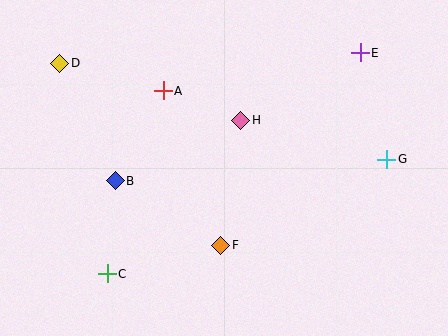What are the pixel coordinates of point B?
Point B is at (115, 181).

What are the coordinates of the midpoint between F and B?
The midpoint between F and B is at (168, 213).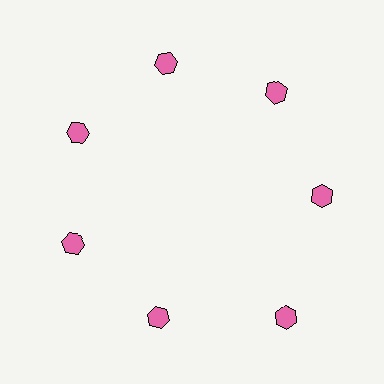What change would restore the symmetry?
The symmetry would be restored by moving it inward, back onto the ring so that all 7 hexagons sit at equal angles and equal distance from the center.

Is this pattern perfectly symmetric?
No. The 7 pink hexagons are arranged in a ring, but one element near the 5 o'clock position is pushed outward from the center, breaking the 7-fold rotational symmetry.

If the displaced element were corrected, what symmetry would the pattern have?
It would have 7-fold rotational symmetry — the pattern would map onto itself every 51 degrees.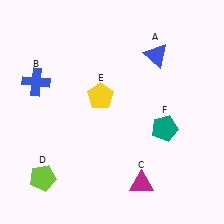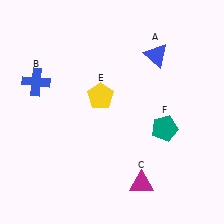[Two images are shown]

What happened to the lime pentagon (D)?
The lime pentagon (D) was removed in Image 2. It was in the bottom-left area of Image 1.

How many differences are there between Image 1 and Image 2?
There is 1 difference between the two images.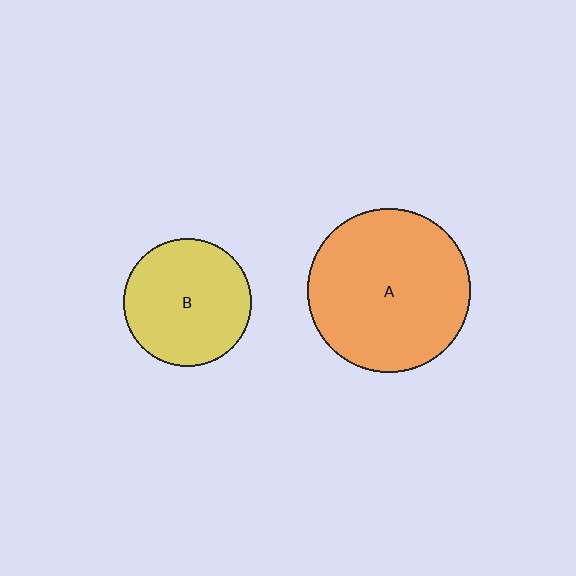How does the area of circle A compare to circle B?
Approximately 1.6 times.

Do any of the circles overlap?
No, none of the circles overlap.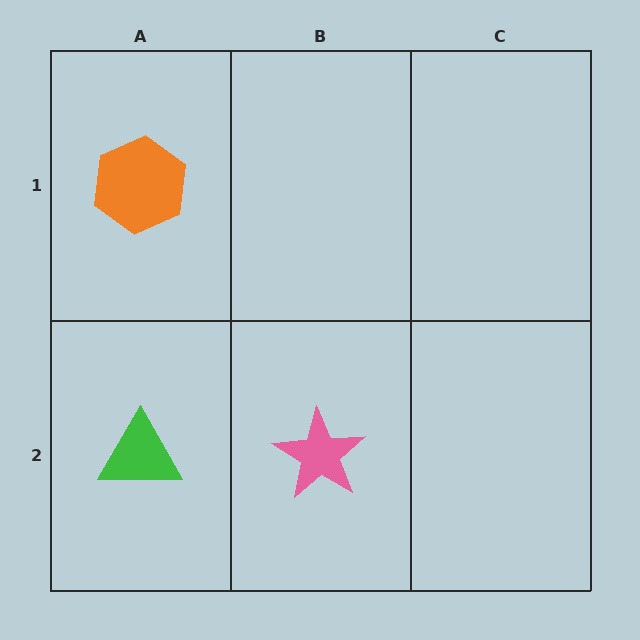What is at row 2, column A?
A green triangle.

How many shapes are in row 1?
1 shape.